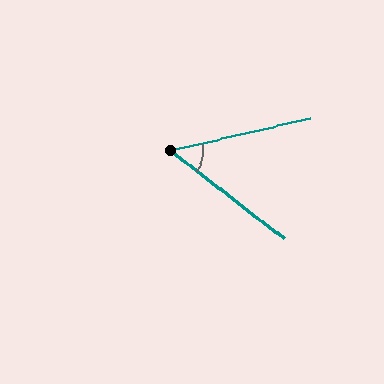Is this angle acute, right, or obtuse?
It is acute.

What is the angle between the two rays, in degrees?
Approximately 51 degrees.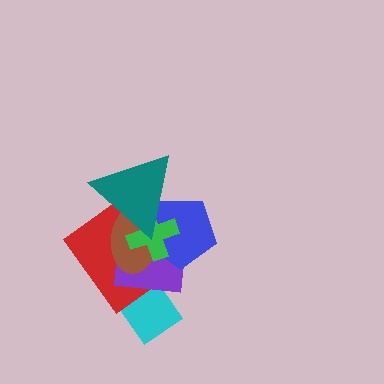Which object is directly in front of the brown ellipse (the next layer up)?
The green cross is directly in front of the brown ellipse.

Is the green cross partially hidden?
Yes, it is partially covered by another shape.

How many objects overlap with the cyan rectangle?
3 objects overlap with the cyan rectangle.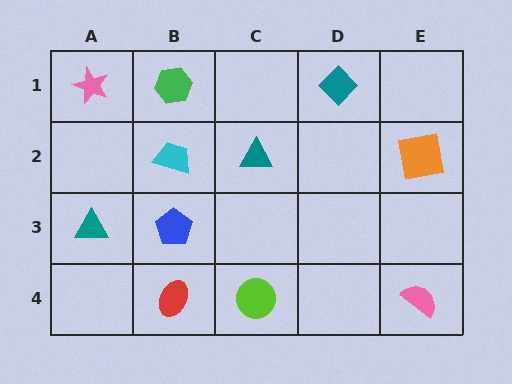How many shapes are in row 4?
3 shapes.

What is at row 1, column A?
A pink star.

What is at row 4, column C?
A lime circle.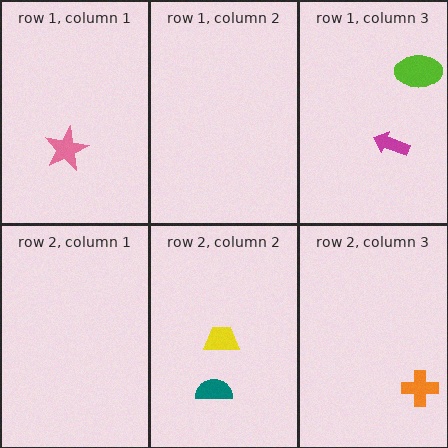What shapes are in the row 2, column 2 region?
The teal semicircle, the yellow trapezoid.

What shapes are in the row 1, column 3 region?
The magenta arrow, the lime ellipse.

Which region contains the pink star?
The row 1, column 1 region.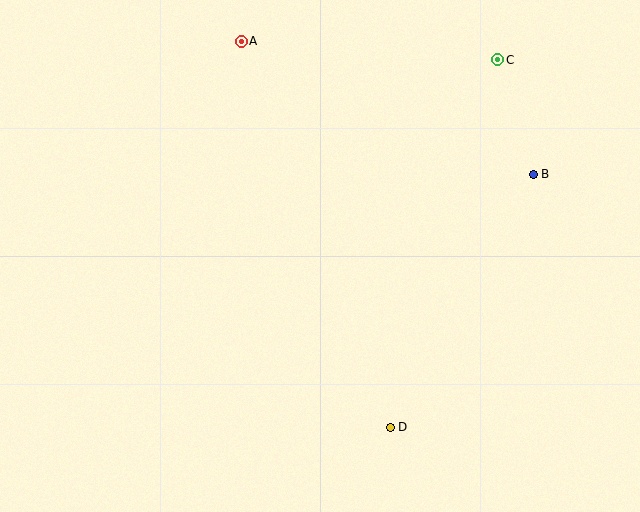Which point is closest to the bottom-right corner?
Point D is closest to the bottom-right corner.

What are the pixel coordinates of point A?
Point A is at (241, 41).